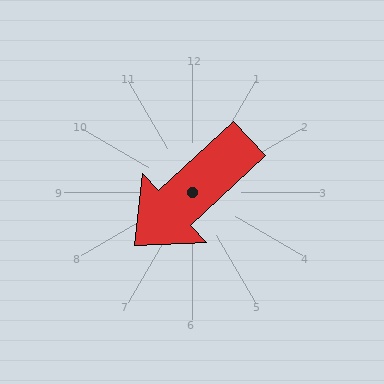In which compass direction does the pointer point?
Southwest.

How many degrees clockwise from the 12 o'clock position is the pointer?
Approximately 227 degrees.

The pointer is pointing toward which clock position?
Roughly 8 o'clock.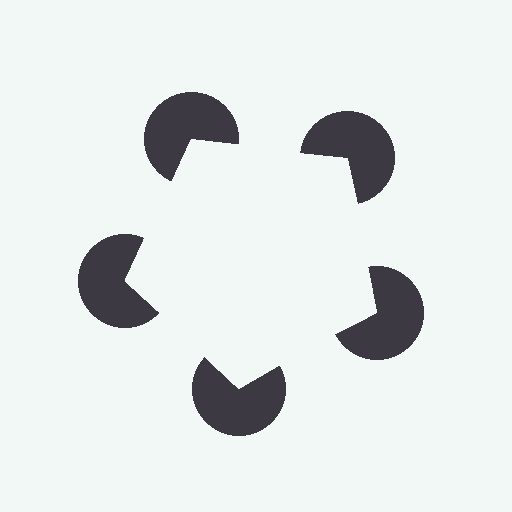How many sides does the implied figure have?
5 sides.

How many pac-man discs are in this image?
There are 5 — one at each vertex of the illusory pentagon.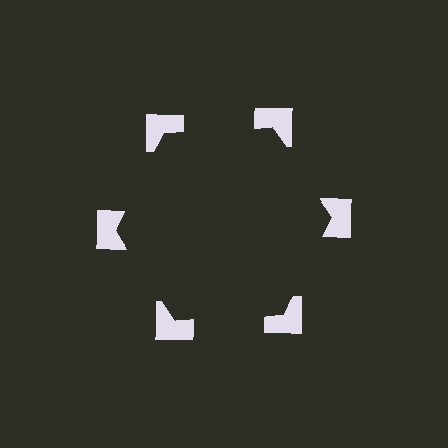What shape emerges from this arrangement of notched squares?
An illusory hexagon — its edges are inferred from the aligned wedge cuts in the notched squares, not physically drawn.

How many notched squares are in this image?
There are 6 — one at each vertex of the illusory hexagon.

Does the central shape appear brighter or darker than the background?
It typically appears slightly darker than the background, even though no actual brightness change is drawn.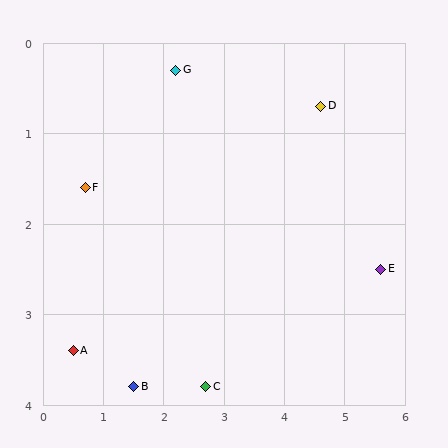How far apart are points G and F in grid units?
Points G and F are about 2.0 grid units apart.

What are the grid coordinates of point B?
Point B is at approximately (1.5, 3.8).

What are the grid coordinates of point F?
Point F is at approximately (0.7, 1.6).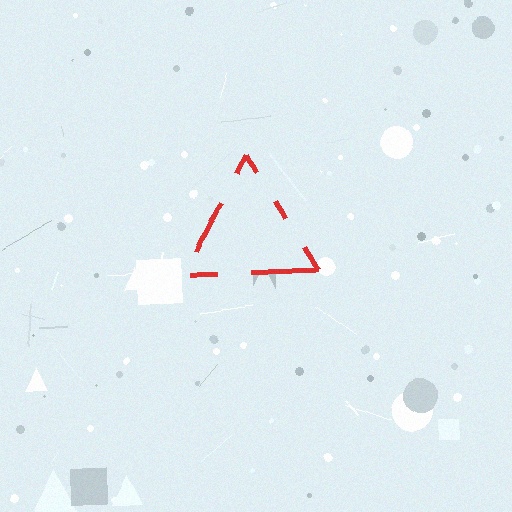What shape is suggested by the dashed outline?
The dashed outline suggests a triangle.